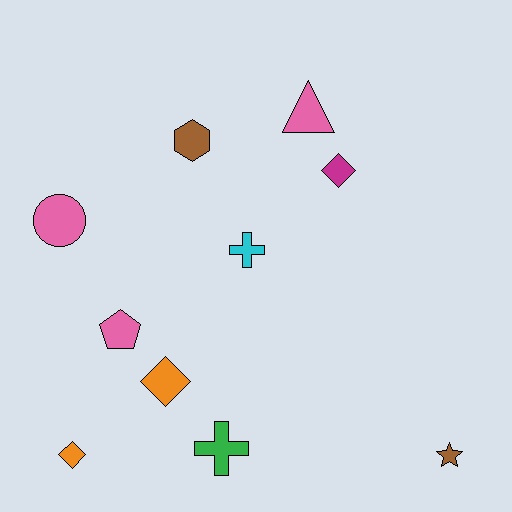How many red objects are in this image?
There are no red objects.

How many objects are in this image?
There are 10 objects.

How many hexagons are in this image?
There is 1 hexagon.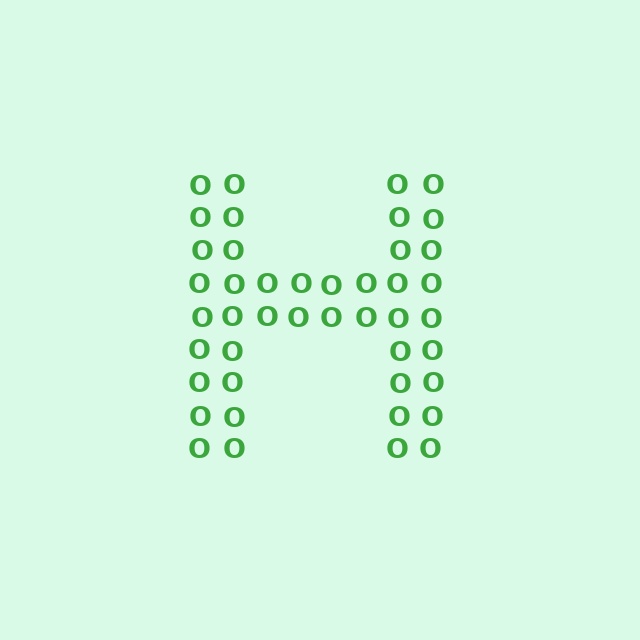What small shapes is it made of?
It is made of small letter O's.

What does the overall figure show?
The overall figure shows the letter H.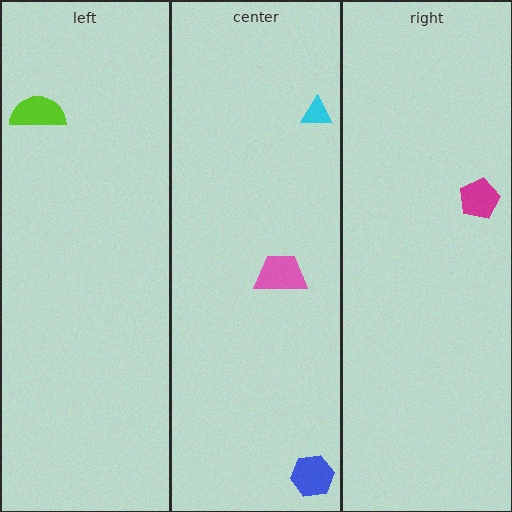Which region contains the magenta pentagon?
The right region.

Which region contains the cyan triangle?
The center region.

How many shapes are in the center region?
3.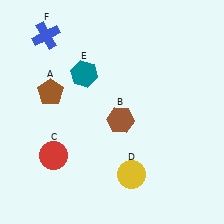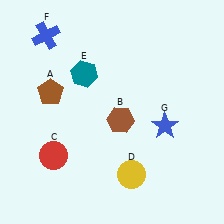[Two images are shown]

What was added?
A blue star (G) was added in Image 2.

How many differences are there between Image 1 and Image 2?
There is 1 difference between the two images.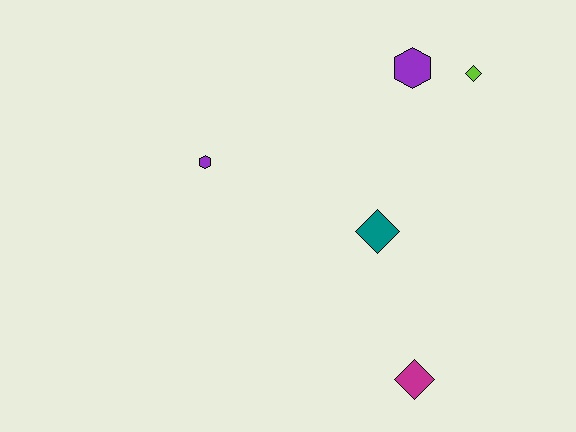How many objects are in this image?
There are 5 objects.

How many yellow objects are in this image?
There are no yellow objects.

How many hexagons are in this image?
There are 2 hexagons.